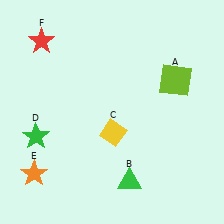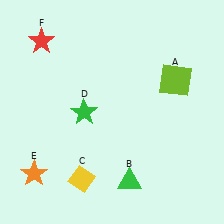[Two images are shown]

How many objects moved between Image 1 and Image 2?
2 objects moved between the two images.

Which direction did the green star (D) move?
The green star (D) moved right.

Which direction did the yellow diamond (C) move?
The yellow diamond (C) moved down.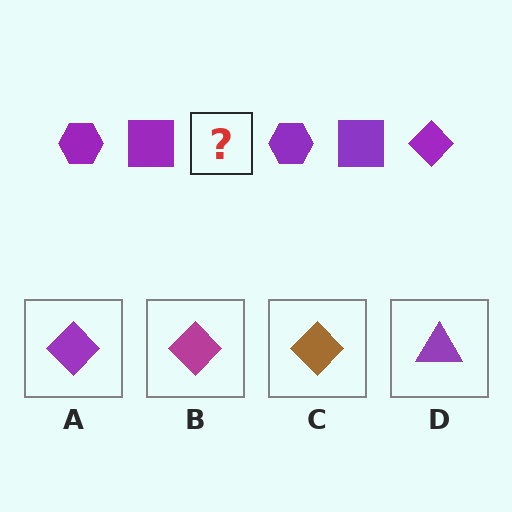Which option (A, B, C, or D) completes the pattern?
A.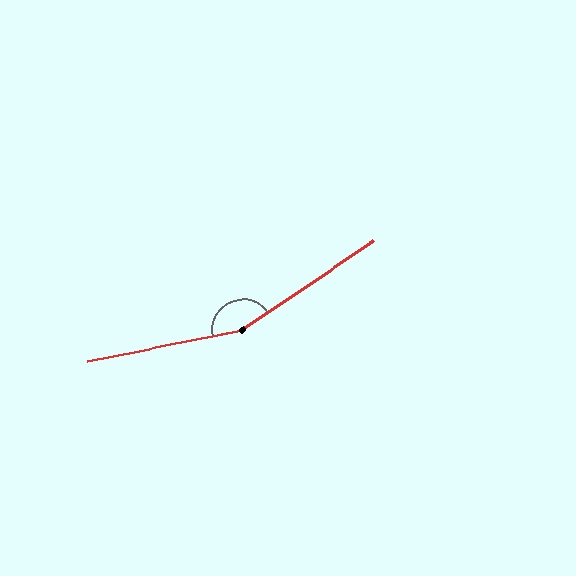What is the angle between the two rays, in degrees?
Approximately 157 degrees.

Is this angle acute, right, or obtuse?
It is obtuse.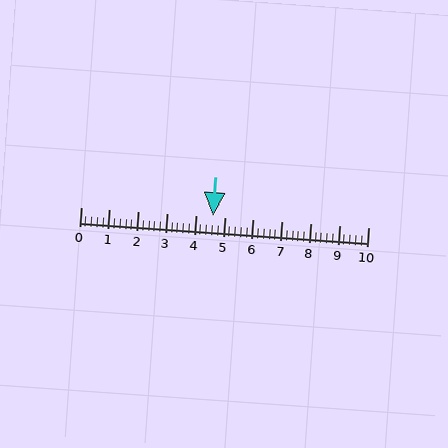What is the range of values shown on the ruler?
The ruler shows values from 0 to 10.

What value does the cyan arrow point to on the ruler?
The cyan arrow points to approximately 4.6.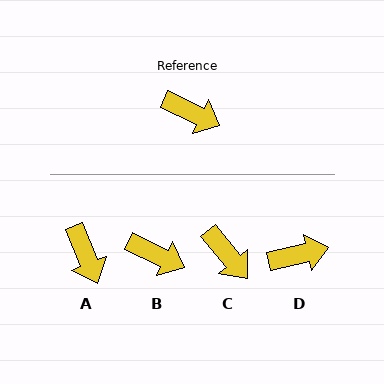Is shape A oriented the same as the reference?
No, it is off by about 42 degrees.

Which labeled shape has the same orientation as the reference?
B.